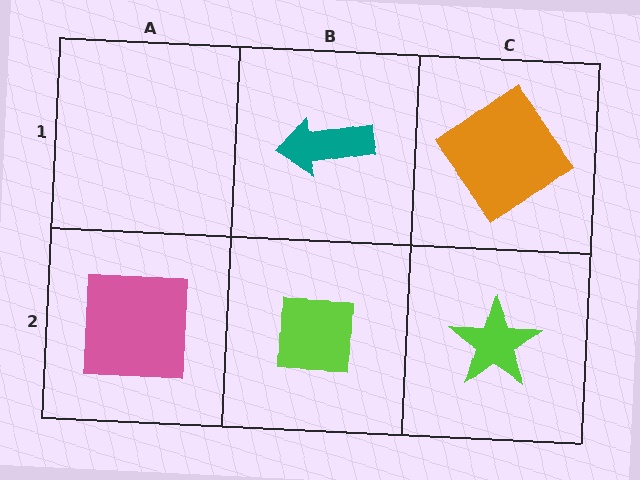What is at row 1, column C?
An orange diamond.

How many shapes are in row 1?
2 shapes.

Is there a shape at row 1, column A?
No, that cell is empty.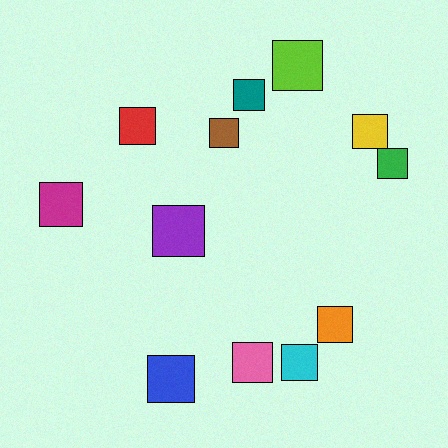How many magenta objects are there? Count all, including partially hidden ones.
There is 1 magenta object.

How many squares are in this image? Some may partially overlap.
There are 12 squares.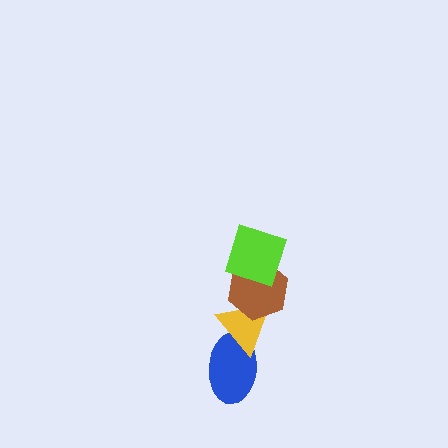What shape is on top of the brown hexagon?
The lime square is on top of the brown hexagon.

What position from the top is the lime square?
The lime square is 1st from the top.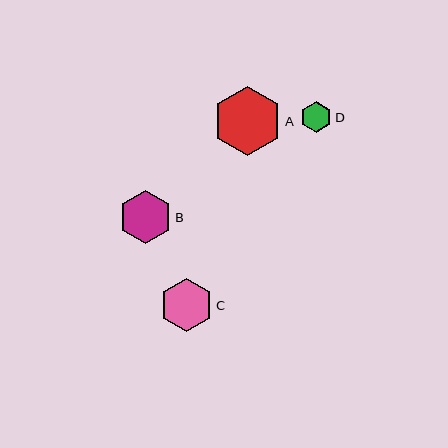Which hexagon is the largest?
Hexagon A is the largest with a size of approximately 69 pixels.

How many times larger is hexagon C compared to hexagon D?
Hexagon C is approximately 1.7 times the size of hexagon D.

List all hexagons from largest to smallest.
From largest to smallest: A, C, B, D.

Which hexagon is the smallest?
Hexagon D is the smallest with a size of approximately 32 pixels.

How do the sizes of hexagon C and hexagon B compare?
Hexagon C and hexagon B are approximately the same size.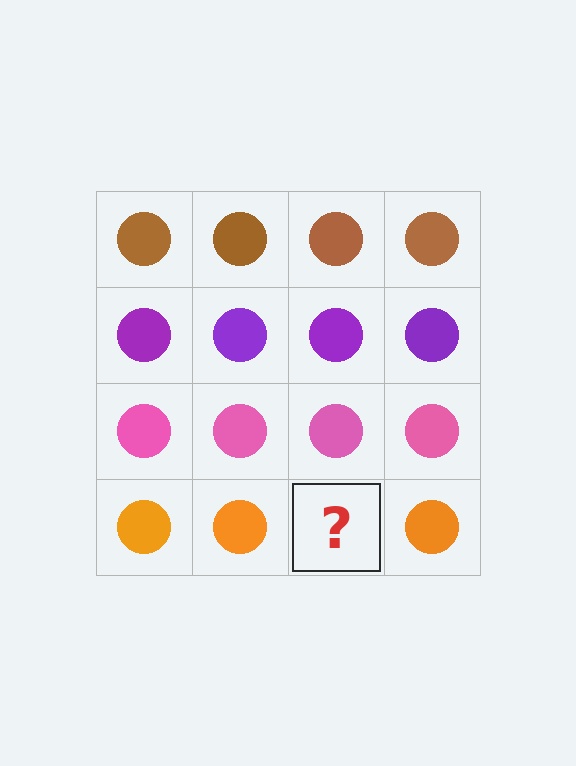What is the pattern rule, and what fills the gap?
The rule is that each row has a consistent color. The gap should be filled with an orange circle.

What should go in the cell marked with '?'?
The missing cell should contain an orange circle.